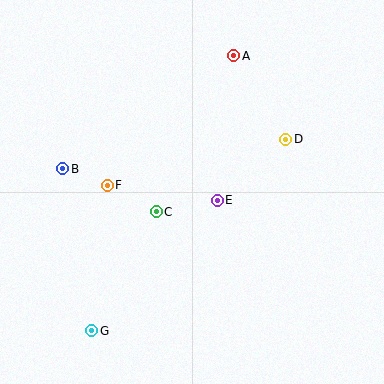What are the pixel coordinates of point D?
Point D is at (286, 139).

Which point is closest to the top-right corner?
Point A is closest to the top-right corner.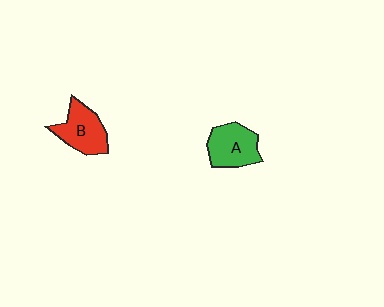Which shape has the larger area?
Shape A (green).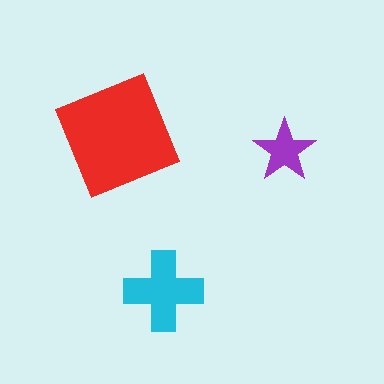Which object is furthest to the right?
The purple star is rightmost.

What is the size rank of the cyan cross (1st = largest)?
2nd.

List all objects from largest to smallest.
The red square, the cyan cross, the purple star.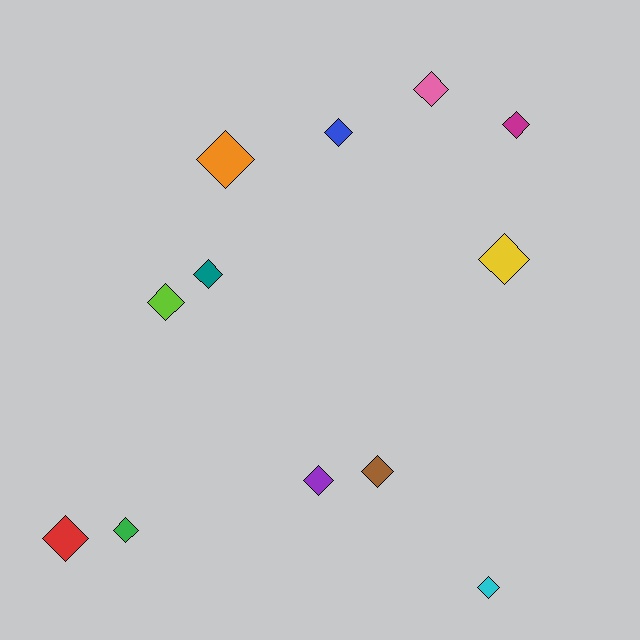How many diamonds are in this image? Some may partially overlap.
There are 12 diamonds.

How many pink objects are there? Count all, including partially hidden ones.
There is 1 pink object.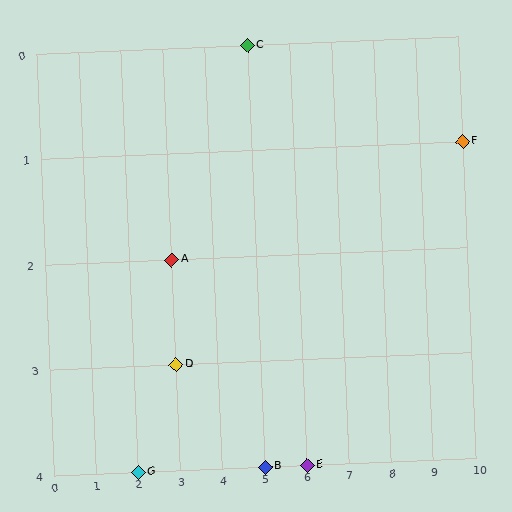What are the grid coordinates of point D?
Point D is at grid coordinates (3, 3).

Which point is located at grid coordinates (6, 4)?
Point E is at (6, 4).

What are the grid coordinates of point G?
Point G is at grid coordinates (2, 4).